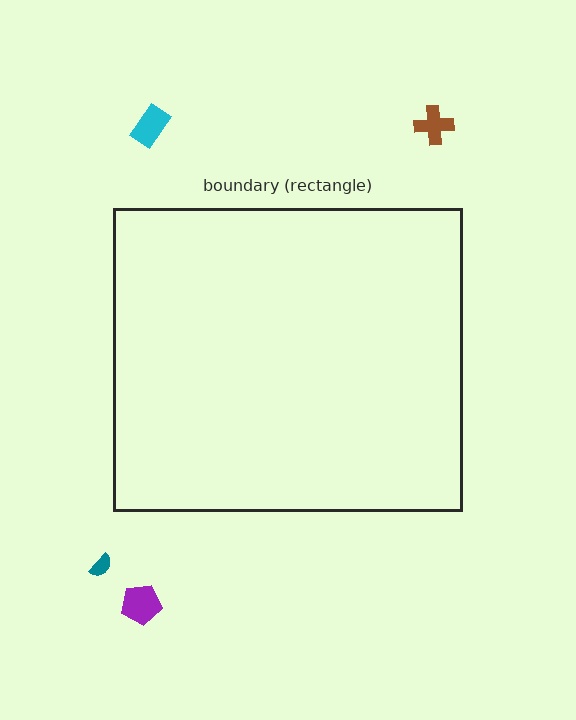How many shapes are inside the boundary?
0 inside, 4 outside.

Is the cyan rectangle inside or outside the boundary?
Outside.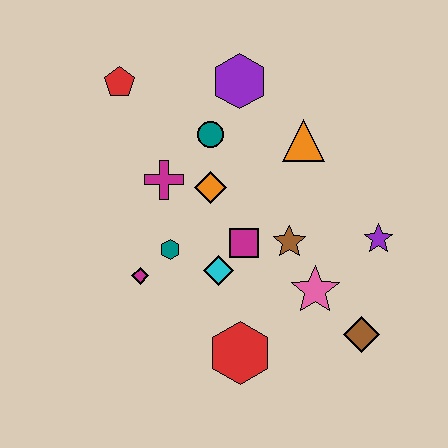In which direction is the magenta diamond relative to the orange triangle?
The magenta diamond is to the left of the orange triangle.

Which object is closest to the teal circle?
The orange diamond is closest to the teal circle.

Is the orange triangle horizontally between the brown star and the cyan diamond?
No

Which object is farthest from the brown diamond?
The red pentagon is farthest from the brown diamond.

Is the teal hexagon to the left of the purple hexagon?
Yes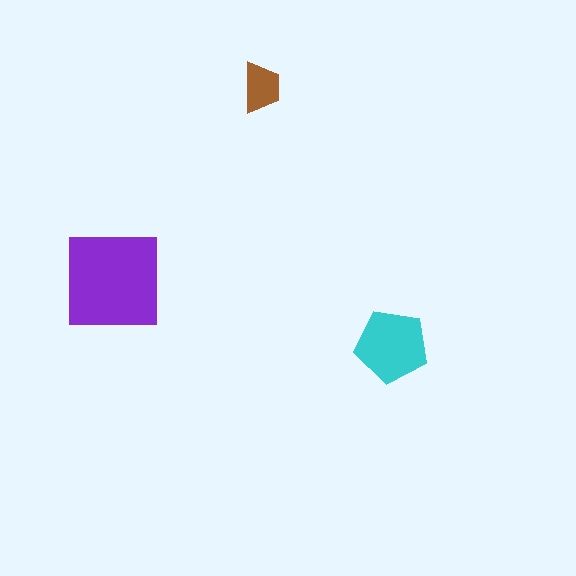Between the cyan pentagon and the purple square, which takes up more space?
The purple square.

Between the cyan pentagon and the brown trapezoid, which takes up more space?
The cyan pentagon.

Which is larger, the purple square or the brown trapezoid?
The purple square.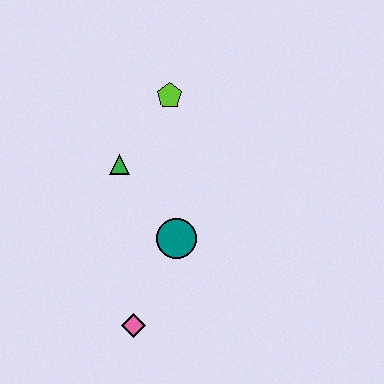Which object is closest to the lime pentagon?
The green triangle is closest to the lime pentagon.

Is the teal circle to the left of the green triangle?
No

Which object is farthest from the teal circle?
The lime pentagon is farthest from the teal circle.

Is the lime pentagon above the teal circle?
Yes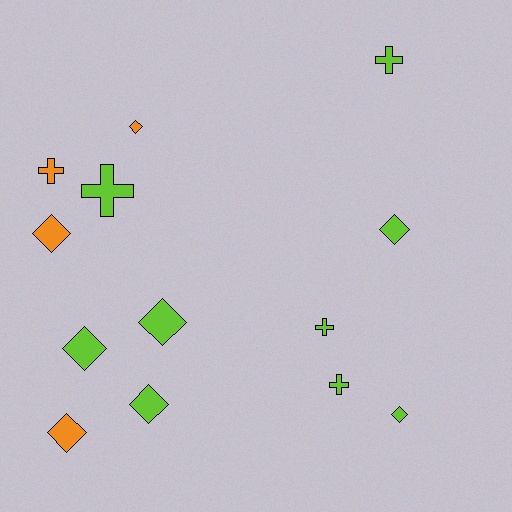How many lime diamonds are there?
There are 5 lime diamonds.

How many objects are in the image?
There are 13 objects.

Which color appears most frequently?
Lime, with 9 objects.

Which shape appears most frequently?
Diamond, with 8 objects.